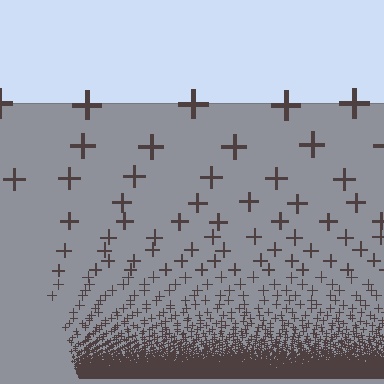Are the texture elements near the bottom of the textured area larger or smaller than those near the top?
Smaller. The gradient is inverted — elements near the bottom are smaller and denser.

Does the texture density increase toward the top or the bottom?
Density increases toward the bottom.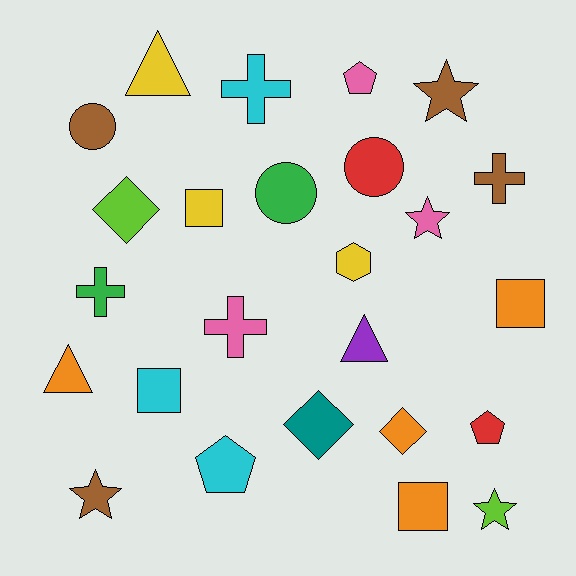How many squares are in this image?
There are 4 squares.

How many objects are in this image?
There are 25 objects.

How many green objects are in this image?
There are 2 green objects.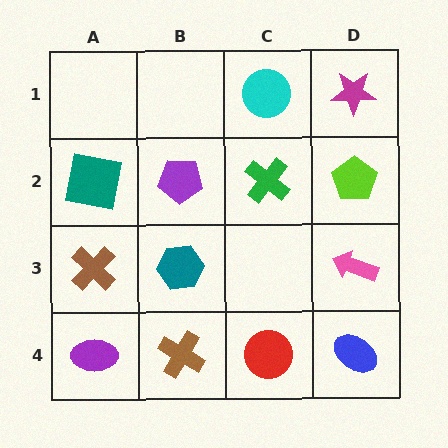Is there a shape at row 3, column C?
No, that cell is empty.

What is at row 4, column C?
A red circle.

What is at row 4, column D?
A blue ellipse.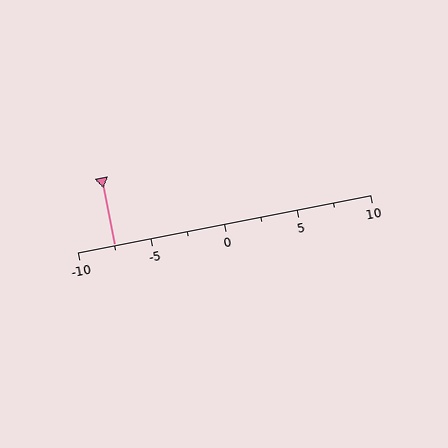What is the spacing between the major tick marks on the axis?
The major ticks are spaced 5 apart.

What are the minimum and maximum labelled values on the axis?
The axis runs from -10 to 10.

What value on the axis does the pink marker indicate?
The marker indicates approximately -7.5.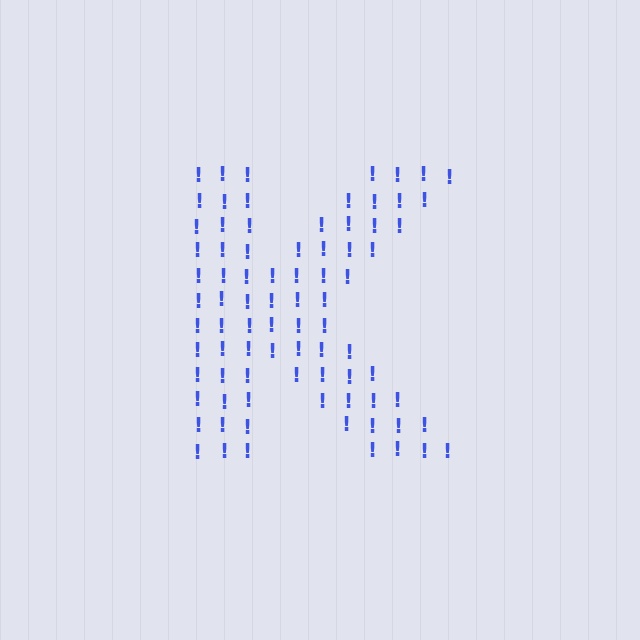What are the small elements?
The small elements are exclamation marks.